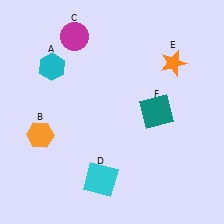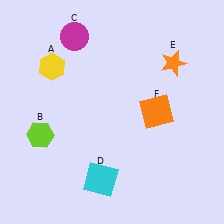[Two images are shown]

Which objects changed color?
A changed from cyan to yellow. B changed from orange to lime. F changed from teal to orange.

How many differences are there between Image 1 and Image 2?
There are 3 differences between the two images.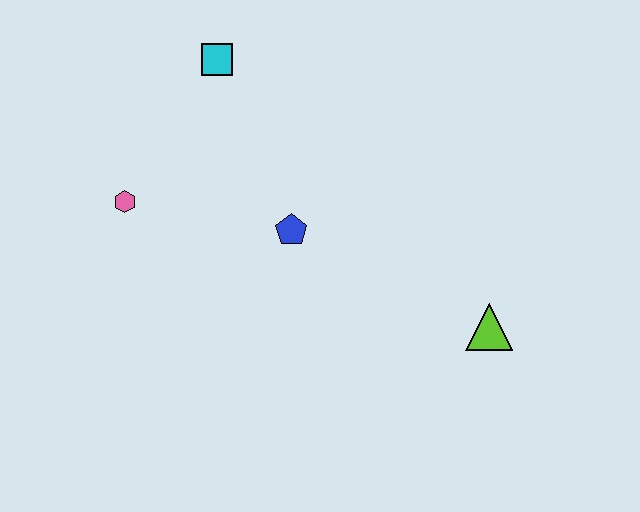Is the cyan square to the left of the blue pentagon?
Yes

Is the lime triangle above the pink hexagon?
No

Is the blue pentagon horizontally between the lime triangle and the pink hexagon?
Yes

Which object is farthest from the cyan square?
The lime triangle is farthest from the cyan square.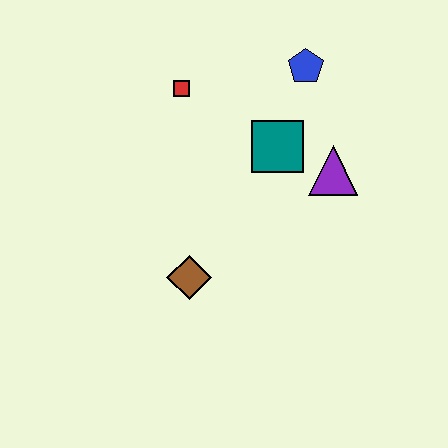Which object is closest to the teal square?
The purple triangle is closest to the teal square.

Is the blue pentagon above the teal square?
Yes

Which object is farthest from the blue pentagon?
The brown diamond is farthest from the blue pentagon.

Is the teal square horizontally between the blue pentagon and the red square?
Yes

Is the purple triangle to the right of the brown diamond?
Yes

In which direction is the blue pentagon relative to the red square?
The blue pentagon is to the right of the red square.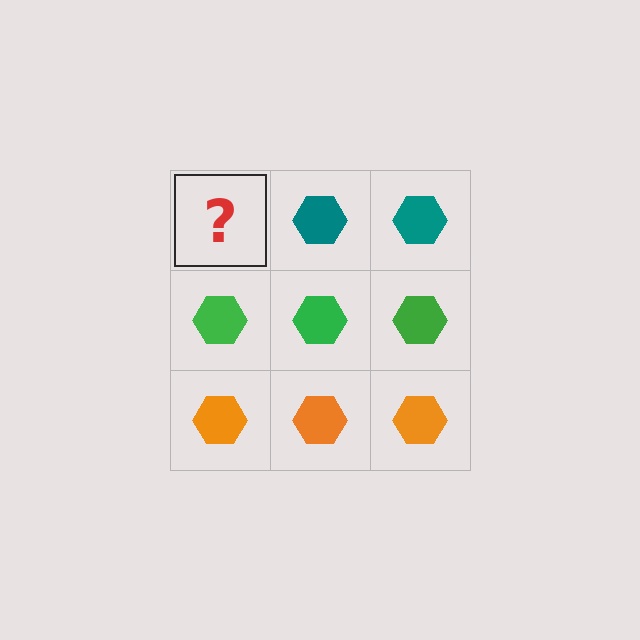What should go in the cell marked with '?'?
The missing cell should contain a teal hexagon.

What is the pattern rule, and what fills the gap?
The rule is that each row has a consistent color. The gap should be filled with a teal hexagon.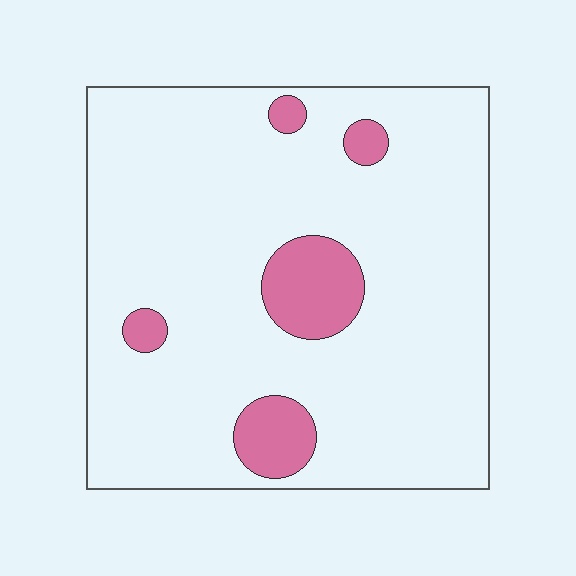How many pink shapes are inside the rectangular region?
5.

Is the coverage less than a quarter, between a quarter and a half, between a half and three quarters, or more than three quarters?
Less than a quarter.